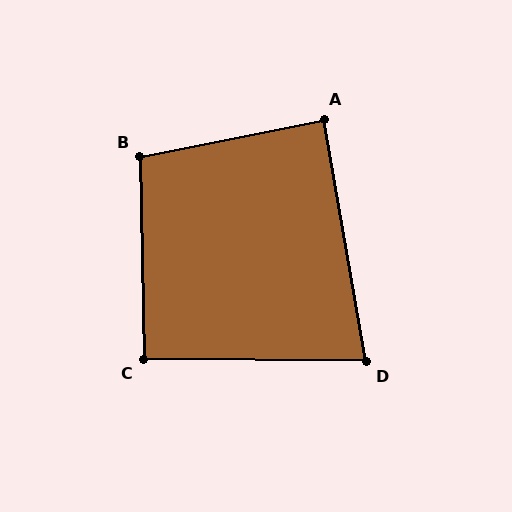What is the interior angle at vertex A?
Approximately 88 degrees (approximately right).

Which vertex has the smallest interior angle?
D, at approximately 80 degrees.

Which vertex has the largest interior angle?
B, at approximately 100 degrees.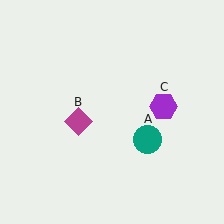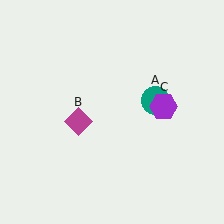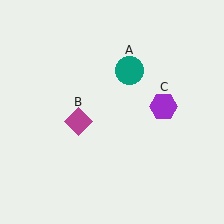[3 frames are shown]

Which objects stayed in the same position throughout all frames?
Magenta diamond (object B) and purple hexagon (object C) remained stationary.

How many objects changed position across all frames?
1 object changed position: teal circle (object A).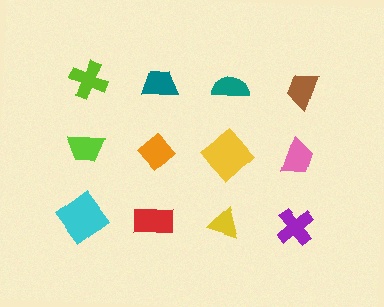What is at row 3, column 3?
A yellow triangle.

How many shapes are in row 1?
4 shapes.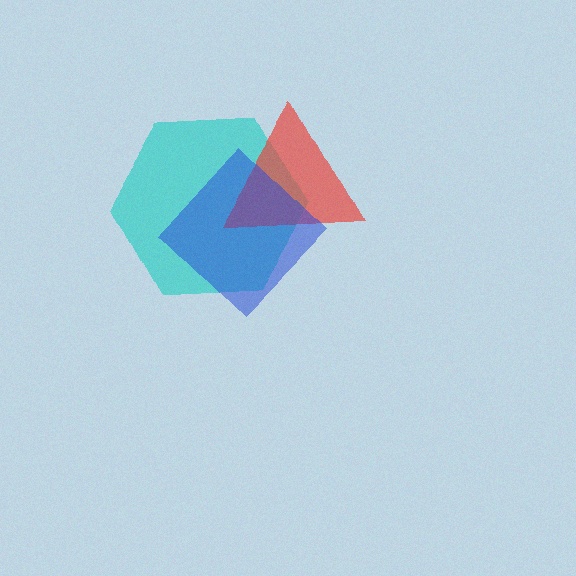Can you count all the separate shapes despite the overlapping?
Yes, there are 3 separate shapes.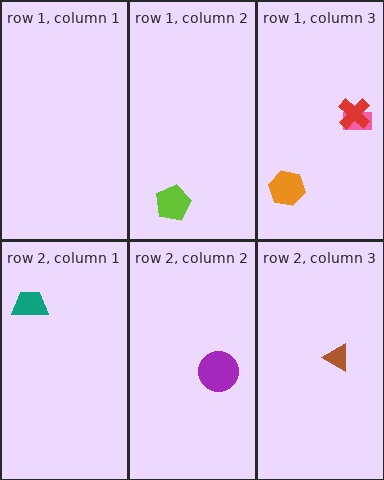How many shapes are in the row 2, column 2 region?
1.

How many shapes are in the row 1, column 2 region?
1.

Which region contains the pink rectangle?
The row 1, column 3 region.